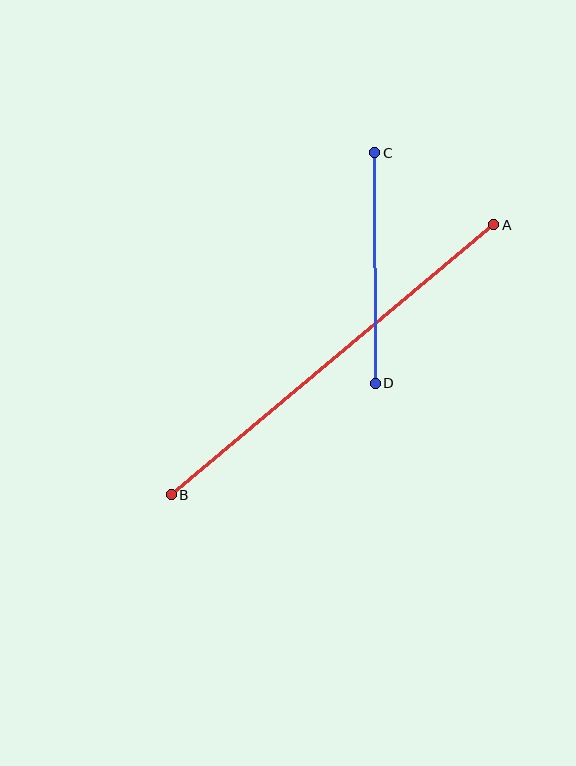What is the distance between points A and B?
The distance is approximately 421 pixels.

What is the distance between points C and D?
The distance is approximately 230 pixels.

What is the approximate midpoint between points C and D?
The midpoint is at approximately (375, 268) pixels.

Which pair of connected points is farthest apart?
Points A and B are farthest apart.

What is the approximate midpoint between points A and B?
The midpoint is at approximately (333, 360) pixels.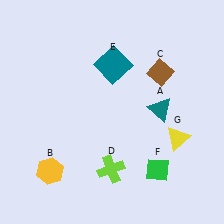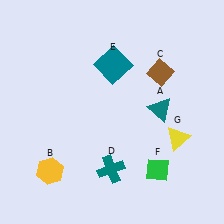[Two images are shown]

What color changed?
The cross (D) changed from lime in Image 1 to teal in Image 2.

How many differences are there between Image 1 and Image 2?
There is 1 difference between the two images.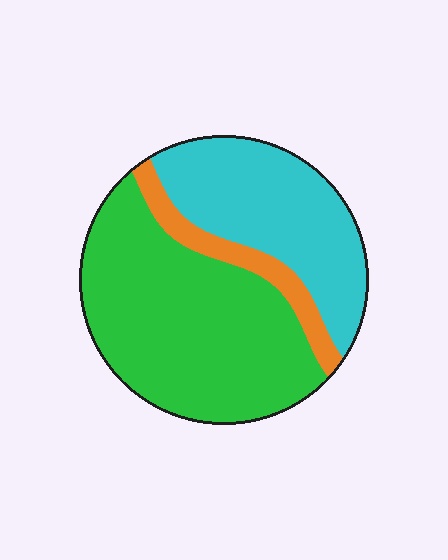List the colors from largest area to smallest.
From largest to smallest: green, cyan, orange.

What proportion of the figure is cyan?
Cyan covers about 35% of the figure.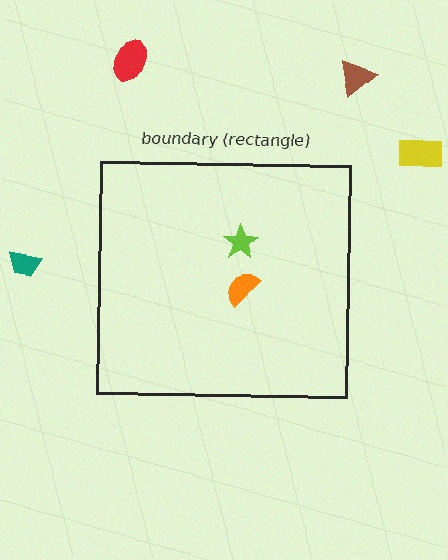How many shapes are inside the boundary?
2 inside, 4 outside.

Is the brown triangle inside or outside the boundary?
Outside.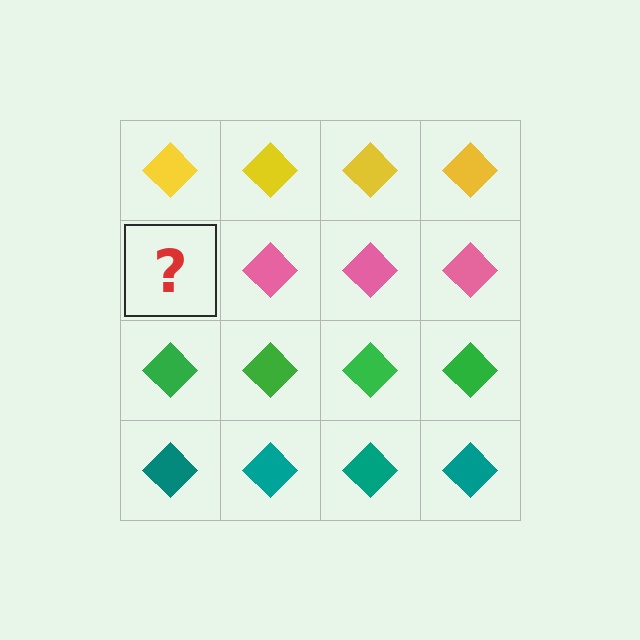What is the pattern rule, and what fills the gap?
The rule is that each row has a consistent color. The gap should be filled with a pink diamond.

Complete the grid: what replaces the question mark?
The question mark should be replaced with a pink diamond.